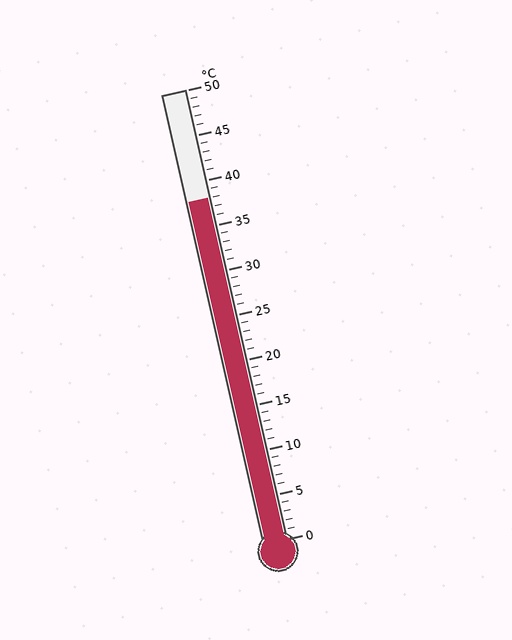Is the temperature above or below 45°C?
The temperature is below 45°C.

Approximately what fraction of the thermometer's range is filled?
The thermometer is filled to approximately 75% of its range.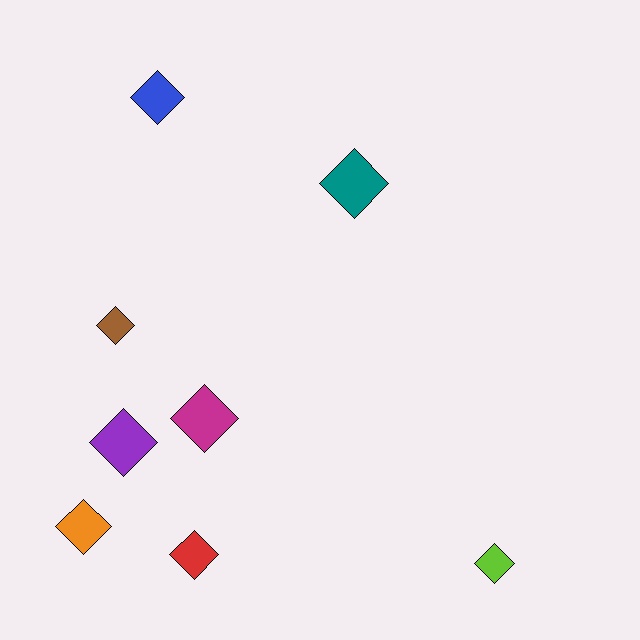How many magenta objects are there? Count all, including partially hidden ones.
There is 1 magenta object.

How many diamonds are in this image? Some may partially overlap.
There are 8 diamonds.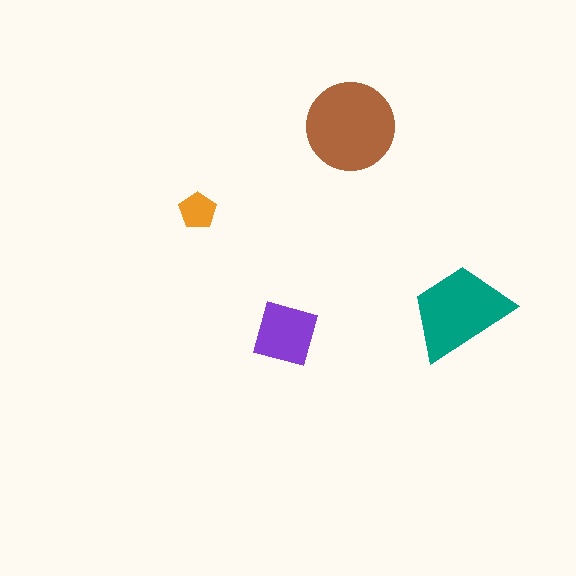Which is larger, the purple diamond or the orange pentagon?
The purple diamond.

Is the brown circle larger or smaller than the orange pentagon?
Larger.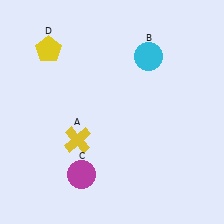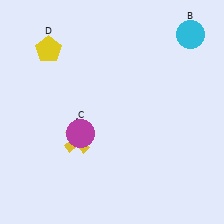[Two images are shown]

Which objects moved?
The objects that moved are: the cyan circle (B), the magenta circle (C).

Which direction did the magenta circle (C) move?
The magenta circle (C) moved up.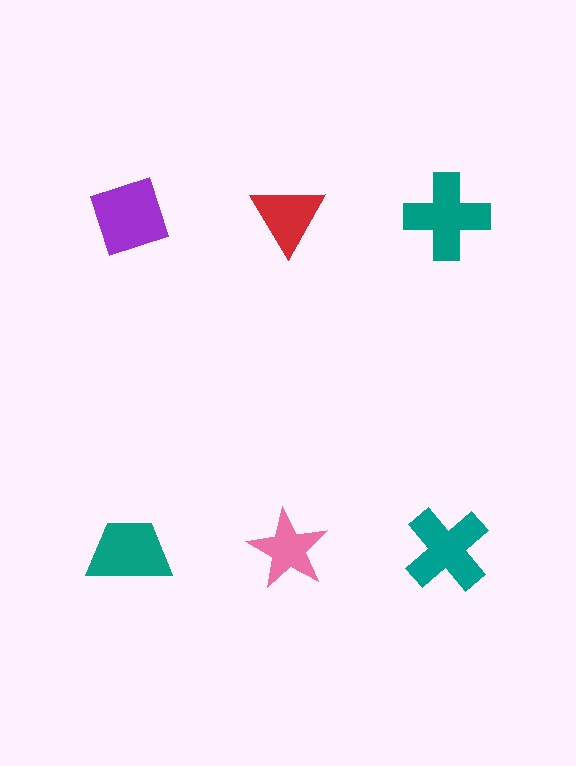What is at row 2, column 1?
A teal trapezoid.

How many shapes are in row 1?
3 shapes.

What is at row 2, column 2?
A pink star.